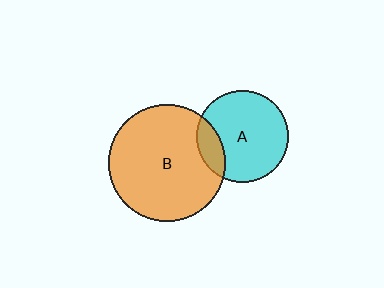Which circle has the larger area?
Circle B (orange).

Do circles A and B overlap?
Yes.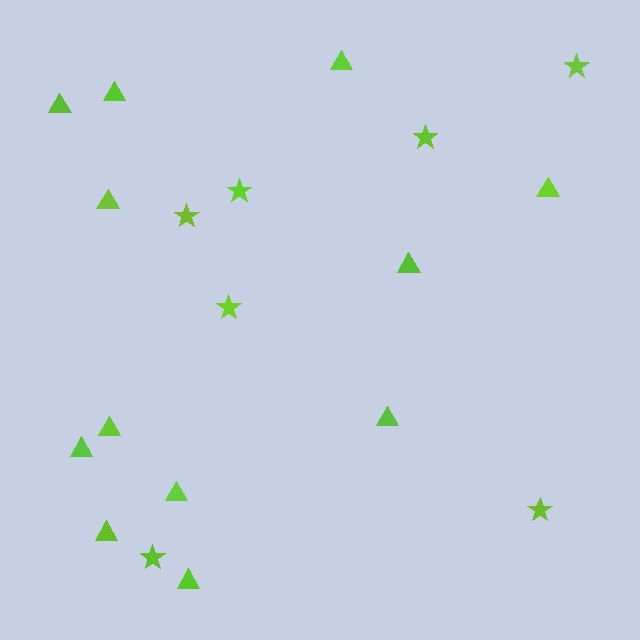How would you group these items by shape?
There are 2 groups: one group of triangles (12) and one group of stars (7).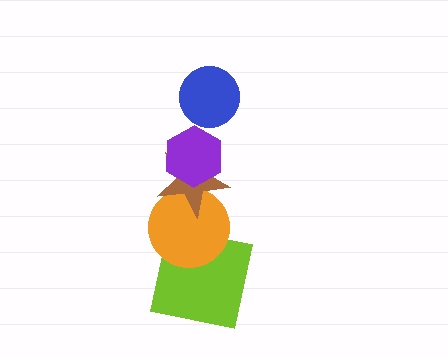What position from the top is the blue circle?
The blue circle is 1st from the top.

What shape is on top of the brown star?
The purple hexagon is on top of the brown star.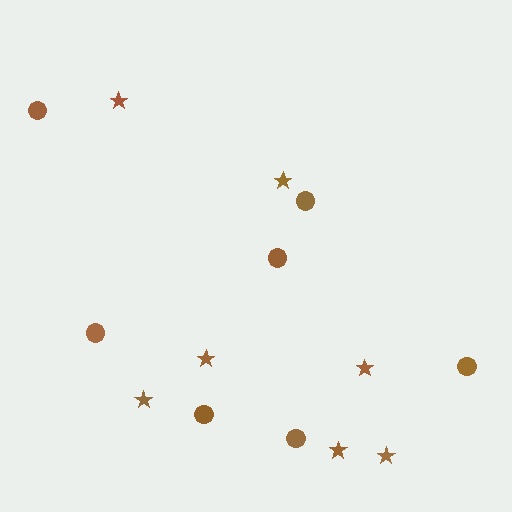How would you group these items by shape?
There are 2 groups: one group of circles (7) and one group of stars (7).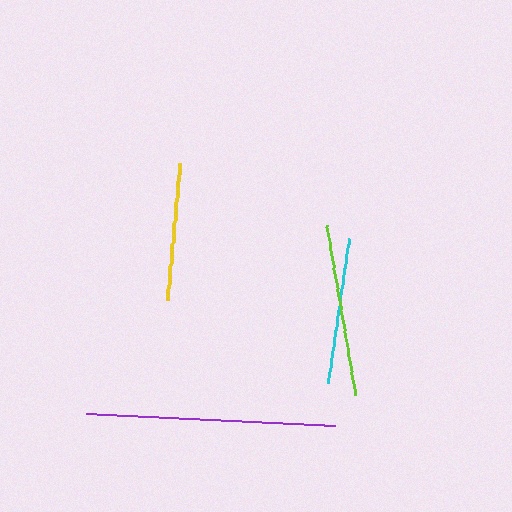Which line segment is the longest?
The purple line is the longest at approximately 248 pixels.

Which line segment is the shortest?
The yellow line is the shortest at approximately 138 pixels.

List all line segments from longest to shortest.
From longest to shortest: purple, lime, cyan, yellow.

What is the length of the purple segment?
The purple segment is approximately 248 pixels long.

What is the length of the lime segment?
The lime segment is approximately 172 pixels long.